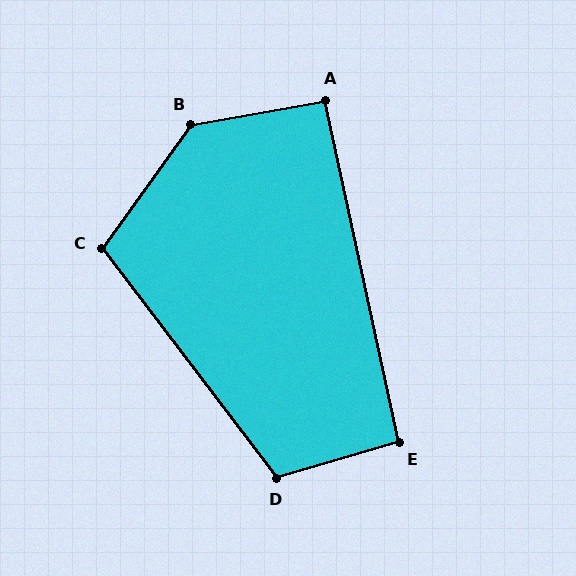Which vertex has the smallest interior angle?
A, at approximately 93 degrees.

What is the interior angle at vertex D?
Approximately 111 degrees (obtuse).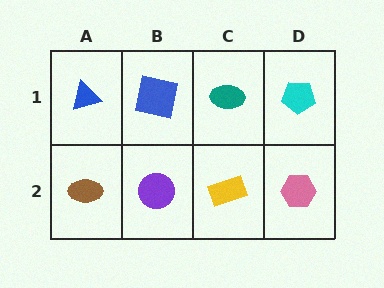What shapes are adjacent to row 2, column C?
A teal ellipse (row 1, column C), a purple circle (row 2, column B), a pink hexagon (row 2, column D).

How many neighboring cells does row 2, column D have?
2.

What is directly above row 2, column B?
A blue square.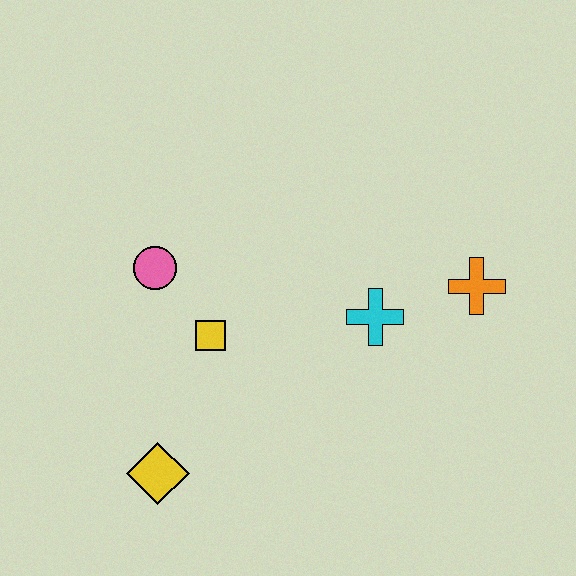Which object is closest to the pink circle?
The yellow square is closest to the pink circle.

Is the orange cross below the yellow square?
No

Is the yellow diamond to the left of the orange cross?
Yes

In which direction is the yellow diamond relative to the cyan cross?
The yellow diamond is to the left of the cyan cross.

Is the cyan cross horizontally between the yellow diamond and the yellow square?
No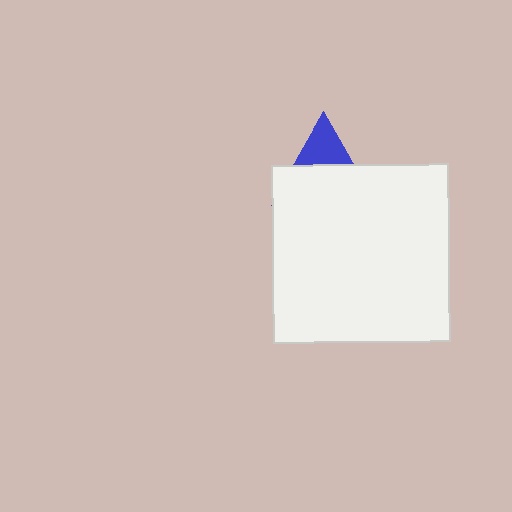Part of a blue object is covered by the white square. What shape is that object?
It is a triangle.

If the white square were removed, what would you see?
You would see the complete blue triangle.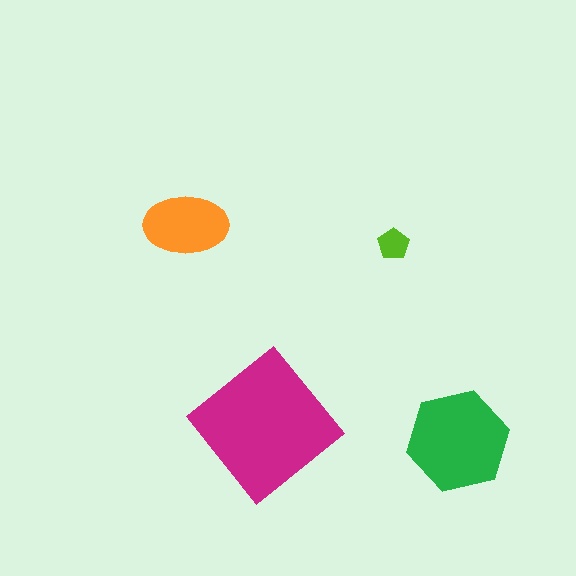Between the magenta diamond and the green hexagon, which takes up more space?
The magenta diamond.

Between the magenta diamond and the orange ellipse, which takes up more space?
The magenta diamond.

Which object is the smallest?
The lime pentagon.